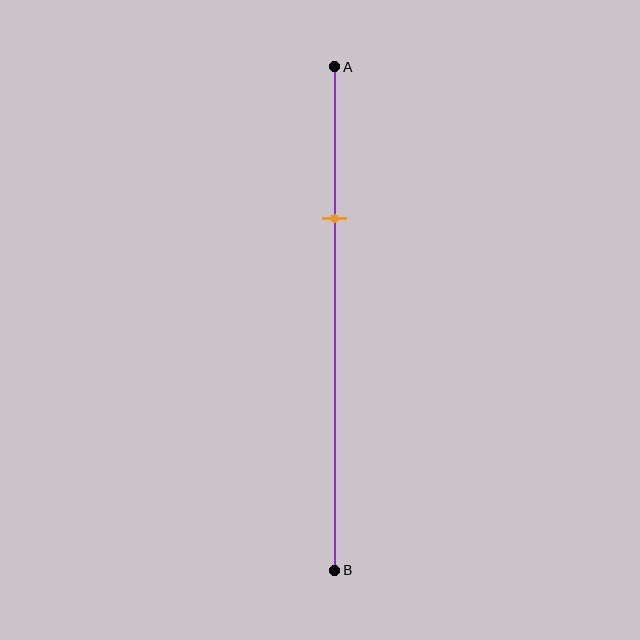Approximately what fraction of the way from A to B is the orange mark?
The orange mark is approximately 30% of the way from A to B.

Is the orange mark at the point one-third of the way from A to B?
No, the mark is at about 30% from A, not at the 33% one-third point.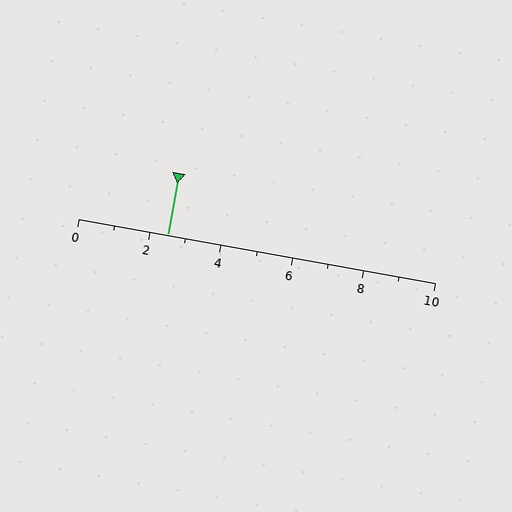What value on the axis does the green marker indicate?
The marker indicates approximately 2.5.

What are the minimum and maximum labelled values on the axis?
The axis runs from 0 to 10.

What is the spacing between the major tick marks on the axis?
The major ticks are spaced 2 apart.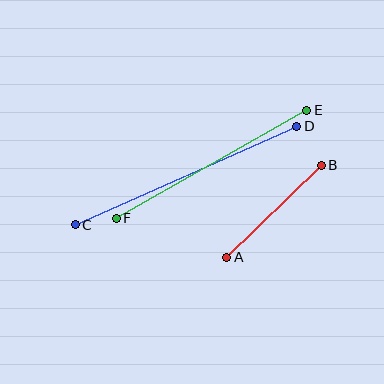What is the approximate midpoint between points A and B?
The midpoint is at approximately (274, 211) pixels.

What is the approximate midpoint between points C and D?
The midpoint is at approximately (186, 175) pixels.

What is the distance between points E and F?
The distance is approximately 219 pixels.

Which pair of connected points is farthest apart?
Points C and D are farthest apart.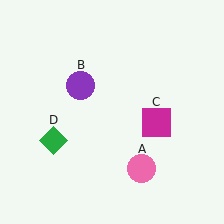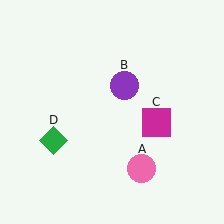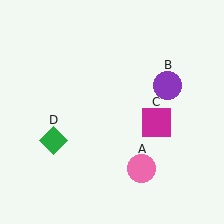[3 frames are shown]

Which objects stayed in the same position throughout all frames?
Pink circle (object A) and magenta square (object C) and green diamond (object D) remained stationary.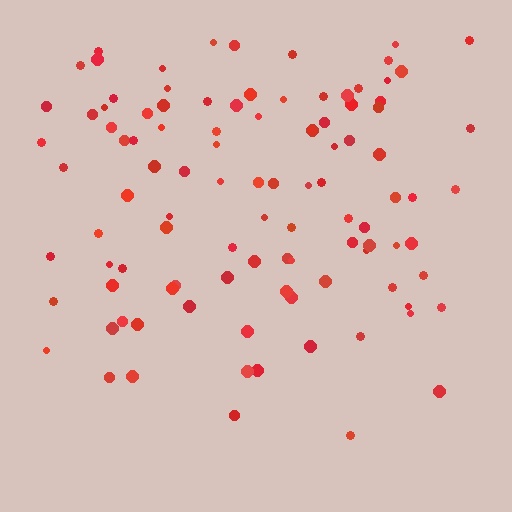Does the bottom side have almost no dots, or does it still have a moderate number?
Still a moderate number, just noticeably fewer than the top.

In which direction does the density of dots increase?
From bottom to top, with the top side densest.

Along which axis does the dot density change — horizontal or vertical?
Vertical.